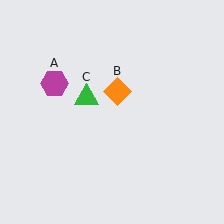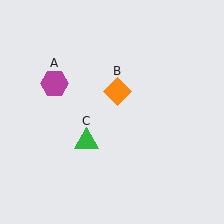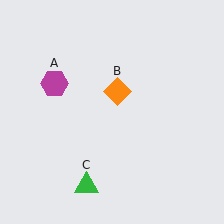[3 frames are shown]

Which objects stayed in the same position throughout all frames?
Magenta hexagon (object A) and orange diamond (object B) remained stationary.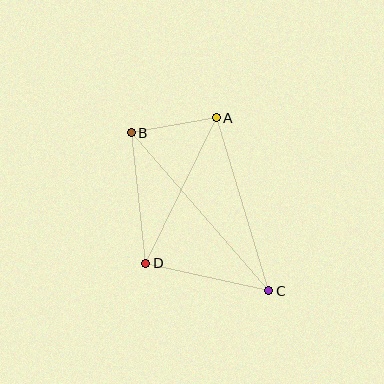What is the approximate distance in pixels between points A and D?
The distance between A and D is approximately 162 pixels.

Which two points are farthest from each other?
Points B and C are farthest from each other.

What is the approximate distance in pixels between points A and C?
The distance between A and C is approximately 181 pixels.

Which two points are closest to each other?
Points A and B are closest to each other.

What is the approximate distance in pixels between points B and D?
The distance between B and D is approximately 132 pixels.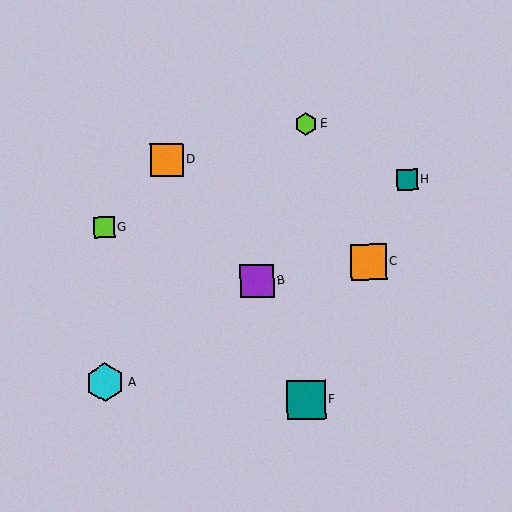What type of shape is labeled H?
Shape H is a teal square.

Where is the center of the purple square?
The center of the purple square is at (257, 281).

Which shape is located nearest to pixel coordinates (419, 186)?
The teal square (labeled H) at (407, 180) is nearest to that location.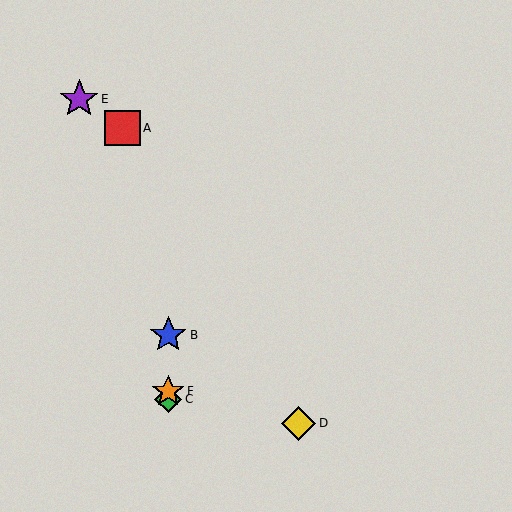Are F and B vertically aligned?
Yes, both are at x≈168.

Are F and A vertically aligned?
No, F is at x≈168 and A is at x≈122.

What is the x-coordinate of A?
Object A is at x≈122.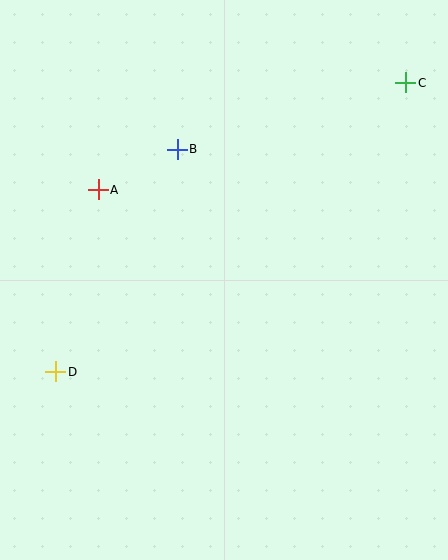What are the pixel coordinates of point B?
Point B is at (177, 149).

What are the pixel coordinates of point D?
Point D is at (56, 372).